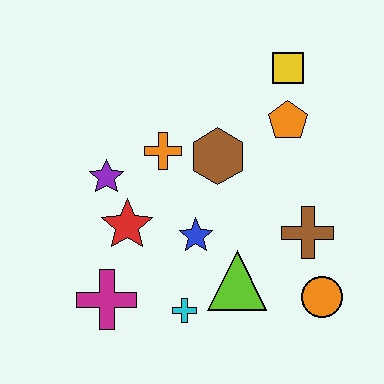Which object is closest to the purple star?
The red star is closest to the purple star.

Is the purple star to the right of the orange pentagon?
No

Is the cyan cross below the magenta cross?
Yes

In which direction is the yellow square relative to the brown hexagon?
The yellow square is above the brown hexagon.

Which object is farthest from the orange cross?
The orange circle is farthest from the orange cross.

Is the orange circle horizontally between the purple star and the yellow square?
No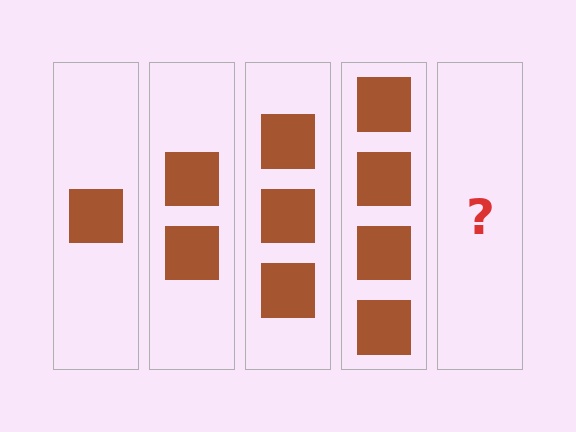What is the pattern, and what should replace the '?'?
The pattern is that each step adds one more square. The '?' should be 5 squares.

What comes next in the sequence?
The next element should be 5 squares.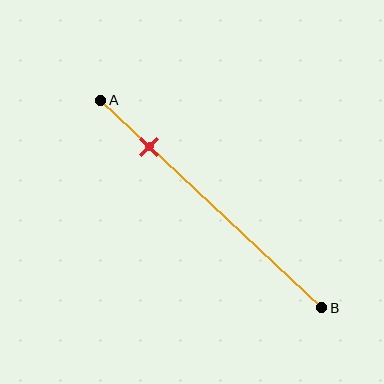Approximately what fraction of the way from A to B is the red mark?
The red mark is approximately 20% of the way from A to B.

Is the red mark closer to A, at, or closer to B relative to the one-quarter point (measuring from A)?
The red mark is approximately at the one-quarter point of segment AB.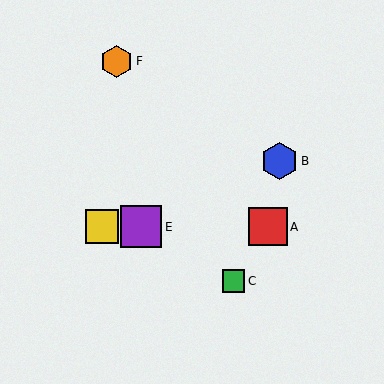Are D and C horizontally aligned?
No, D is at y≈227 and C is at y≈281.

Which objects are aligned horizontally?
Objects A, D, E are aligned horizontally.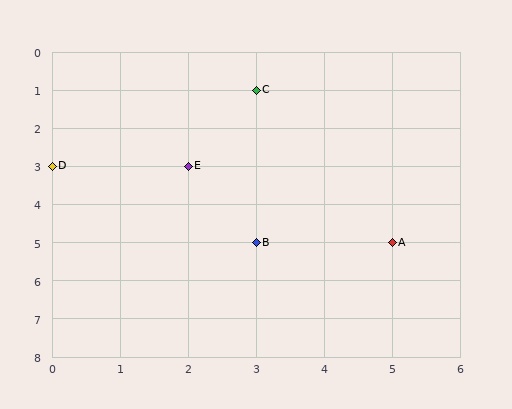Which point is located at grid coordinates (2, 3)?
Point E is at (2, 3).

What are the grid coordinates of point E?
Point E is at grid coordinates (2, 3).